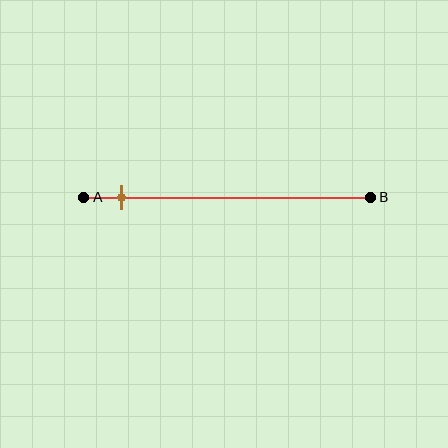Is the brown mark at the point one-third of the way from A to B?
No, the mark is at about 15% from A, not at the 33% one-third point.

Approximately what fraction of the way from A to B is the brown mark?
The brown mark is approximately 15% of the way from A to B.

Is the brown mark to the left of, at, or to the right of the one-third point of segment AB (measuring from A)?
The brown mark is to the left of the one-third point of segment AB.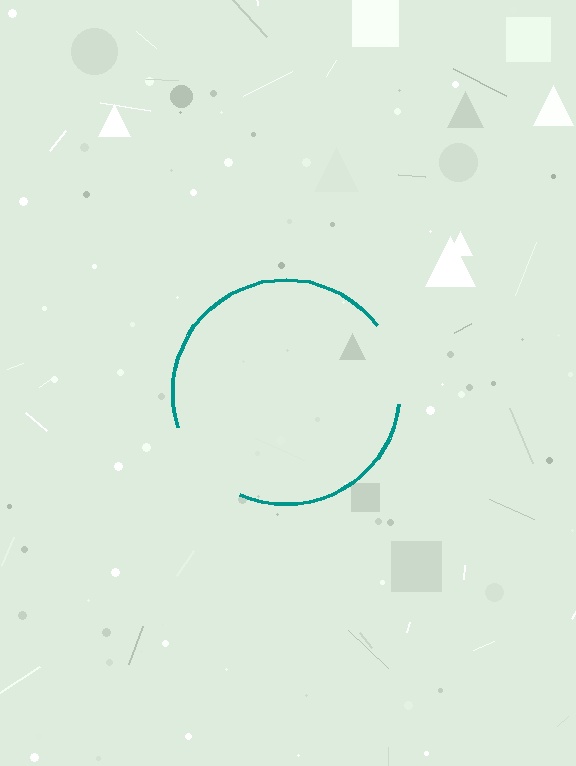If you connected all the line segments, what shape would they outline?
They would outline a circle.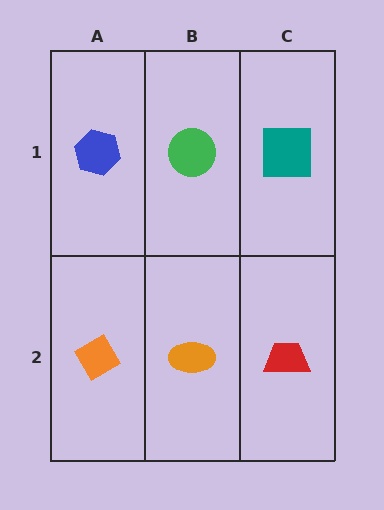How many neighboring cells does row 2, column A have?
2.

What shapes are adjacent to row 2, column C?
A teal square (row 1, column C), an orange ellipse (row 2, column B).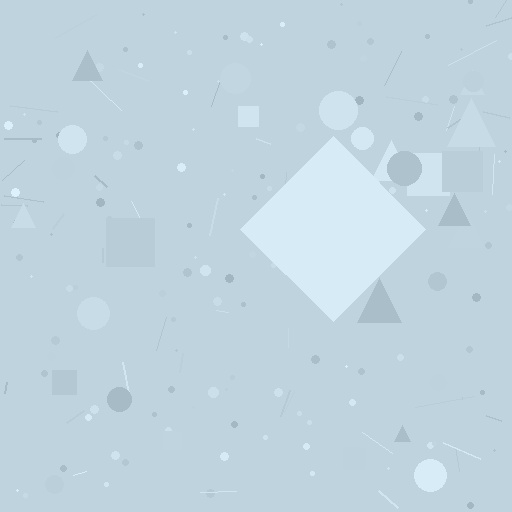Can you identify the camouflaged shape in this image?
The camouflaged shape is a diamond.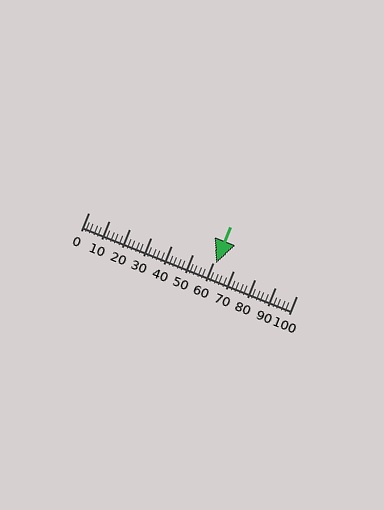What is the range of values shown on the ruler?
The ruler shows values from 0 to 100.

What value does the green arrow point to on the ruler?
The green arrow points to approximately 62.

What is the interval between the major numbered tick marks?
The major tick marks are spaced 10 units apart.